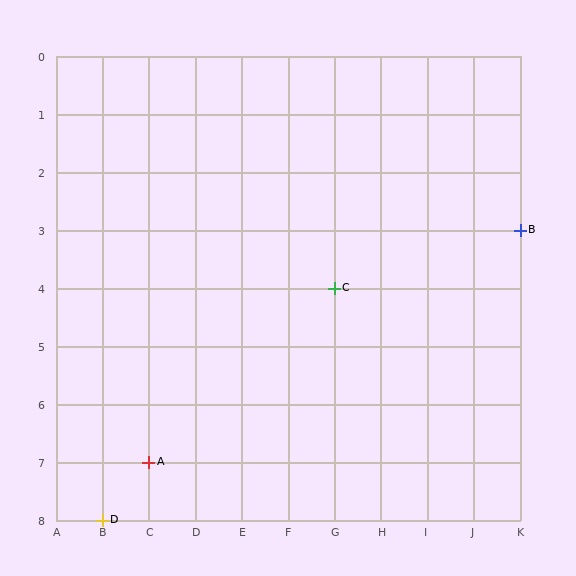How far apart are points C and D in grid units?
Points C and D are 5 columns and 4 rows apart (about 6.4 grid units diagonally).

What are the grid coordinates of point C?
Point C is at grid coordinates (G, 4).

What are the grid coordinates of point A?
Point A is at grid coordinates (C, 7).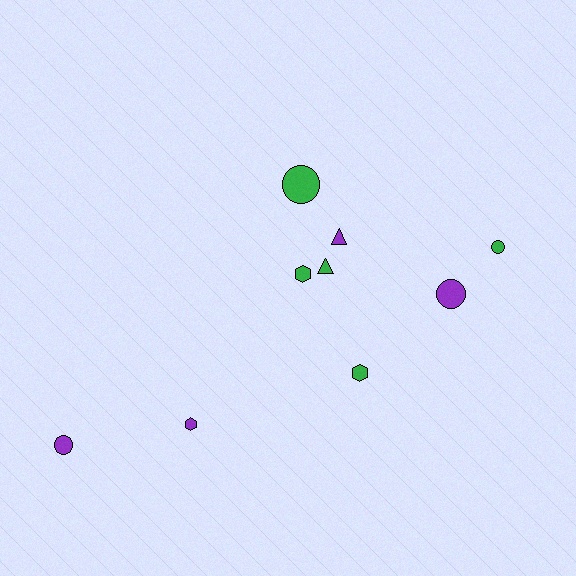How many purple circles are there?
There are 2 purple circles.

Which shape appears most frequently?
Circle, with 4 objects.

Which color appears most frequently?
Green, with 5 objects.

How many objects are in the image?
There are 9 objects.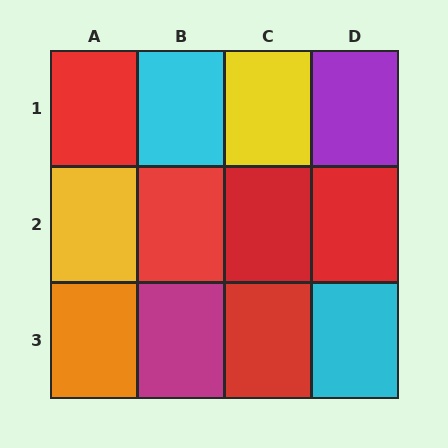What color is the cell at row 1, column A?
Red.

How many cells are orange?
1 cell is orange.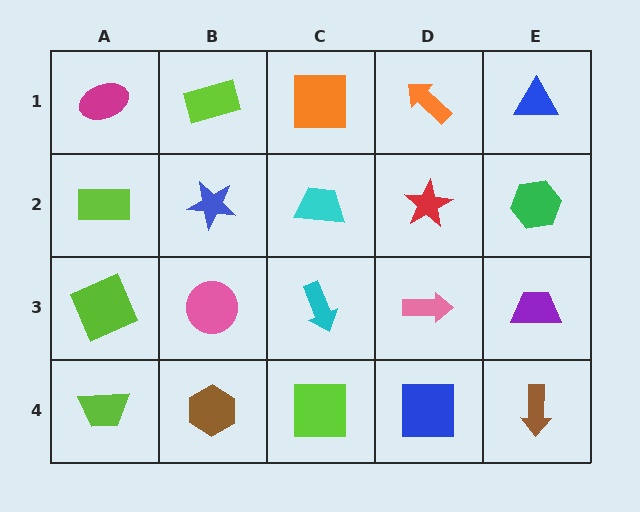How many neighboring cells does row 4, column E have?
2.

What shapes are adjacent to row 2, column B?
A lime rectangle (row 1, column B), a pink circle (row 3, column B), a lime rectangle (row 2, column A), a cyan trapezoid (row 2, column C).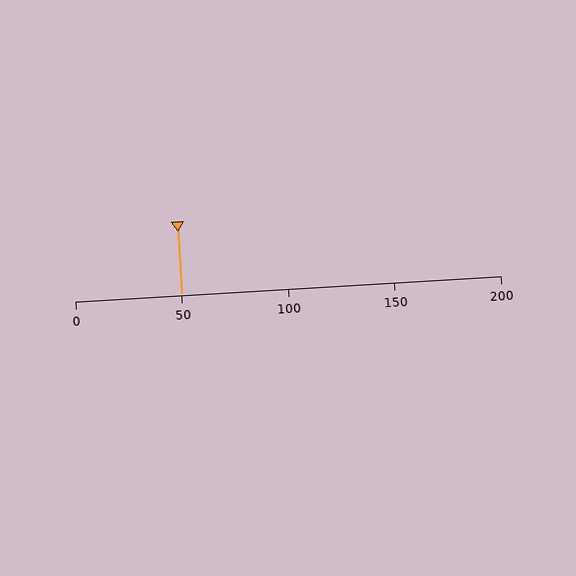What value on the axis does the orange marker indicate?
The marker indicates approximately 50.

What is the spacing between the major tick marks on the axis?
The major ticks are spaced 50 apart.